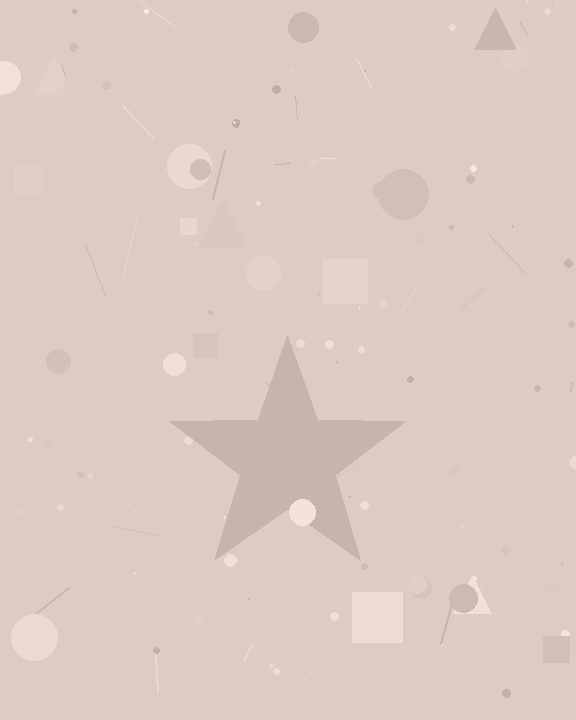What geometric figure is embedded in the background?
A star is embedded in the background.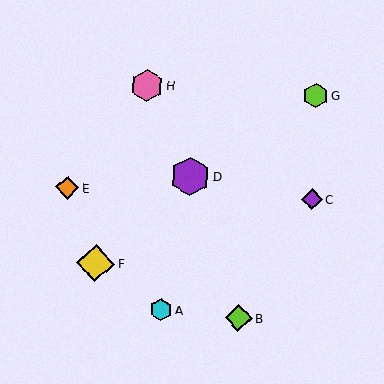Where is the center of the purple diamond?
The center of the purple diamond is at (312, 199).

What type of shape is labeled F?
Shape F is a yellow diamond.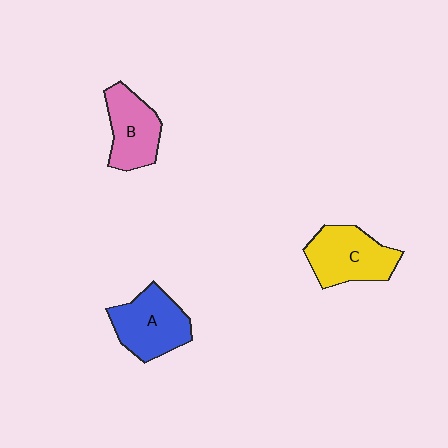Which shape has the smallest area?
Shape B (pink).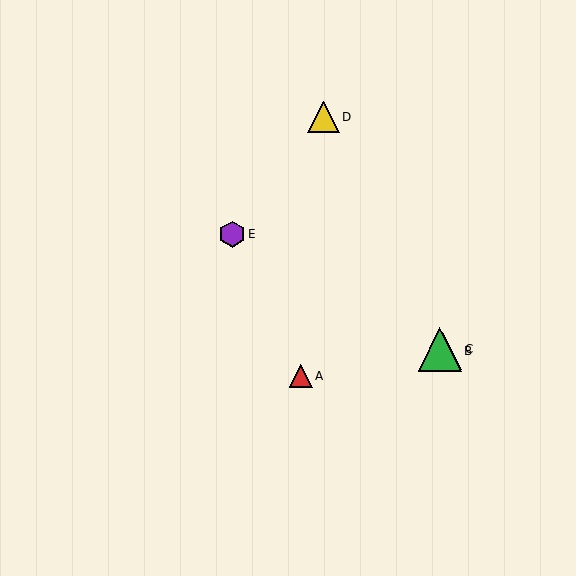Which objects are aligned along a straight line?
Objects B, C, E are aligned along a straight line.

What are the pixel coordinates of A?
Object A is at (301, 376).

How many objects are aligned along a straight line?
3 objects (B, C, E) are aligned along a straight line.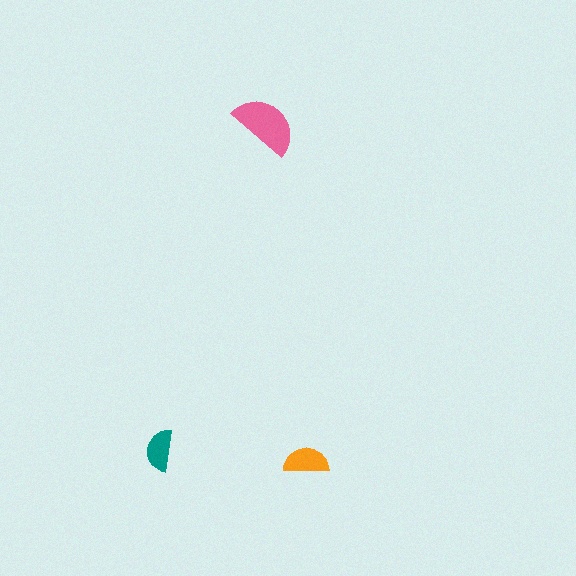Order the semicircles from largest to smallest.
the pink one, the orange one, the teal one.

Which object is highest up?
The pink semicircle is topmost.